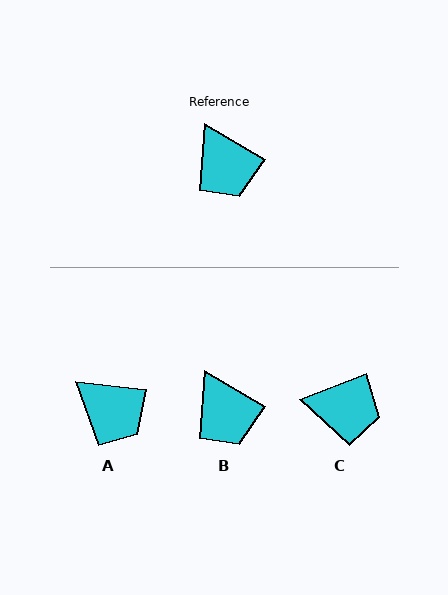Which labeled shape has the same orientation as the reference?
B.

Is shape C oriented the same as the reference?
No, it is off by about 52 degrees.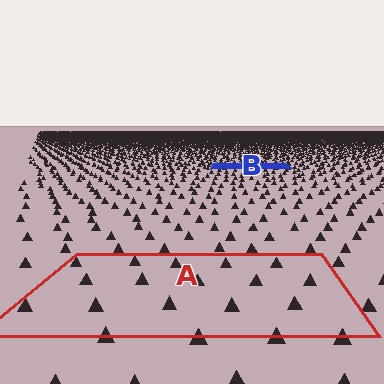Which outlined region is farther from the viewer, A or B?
Region B is farther from the viewer — the texture elements inside it appear smaller and more densely packed.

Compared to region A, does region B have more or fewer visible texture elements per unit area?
Region B has more texture elements per unit area — they are packed more densely because it is farther away.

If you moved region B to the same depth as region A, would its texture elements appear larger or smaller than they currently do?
They would appear larger. At a closer depth, the same texture elements are projected at a bigger on-screen size.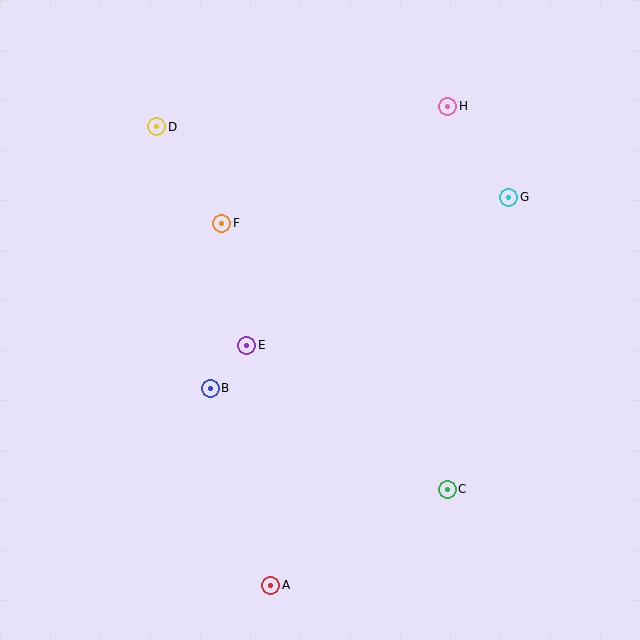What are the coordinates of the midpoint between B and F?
The midpoint between B and F is at (216, 306).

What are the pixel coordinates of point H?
Point H is at (447, 106).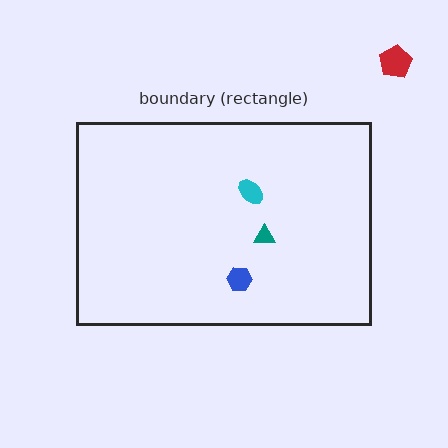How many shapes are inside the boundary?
3 inside, 1 outside.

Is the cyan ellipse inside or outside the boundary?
Inside.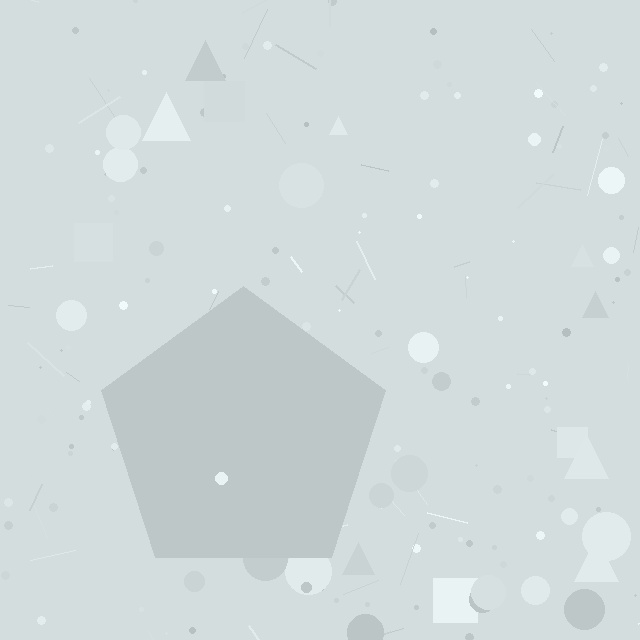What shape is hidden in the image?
A pentagon is hidden in the image.